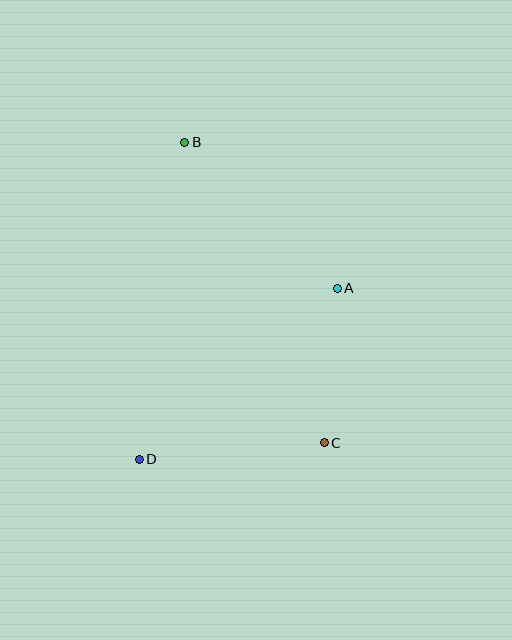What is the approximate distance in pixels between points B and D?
The distance between B and D is approximately 320 pixels.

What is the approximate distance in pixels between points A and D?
The distance between A and D is approximately 261 pixels.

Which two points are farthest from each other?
Points B and C are farthest from each other.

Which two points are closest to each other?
Points A and C are closest to each other.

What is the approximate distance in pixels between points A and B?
The distance between A and B is approximately 211 pixels.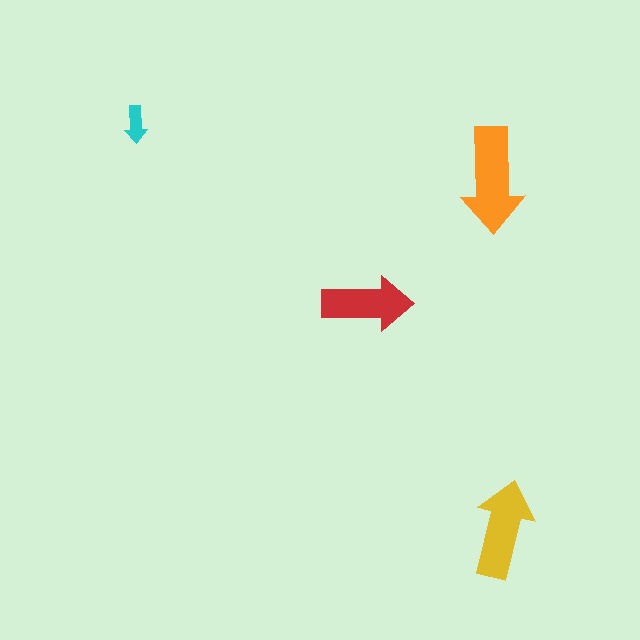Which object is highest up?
The cyan arrow is topmost.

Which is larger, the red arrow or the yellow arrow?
The yellow one.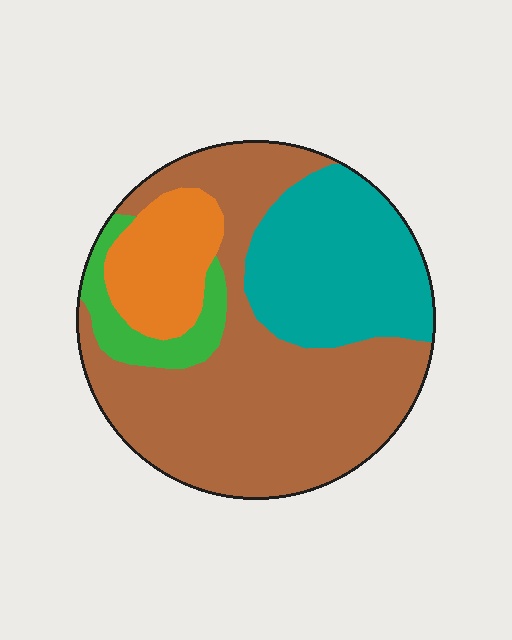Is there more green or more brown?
Brown.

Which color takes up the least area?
Green, at roughly 10%.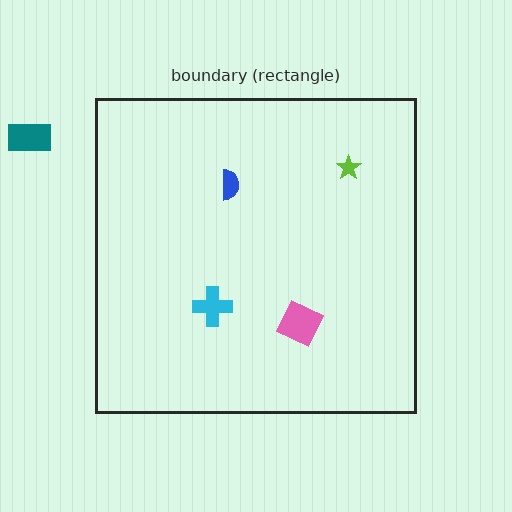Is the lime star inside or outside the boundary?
Inside.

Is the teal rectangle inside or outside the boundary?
Outside.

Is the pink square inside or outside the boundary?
Inside.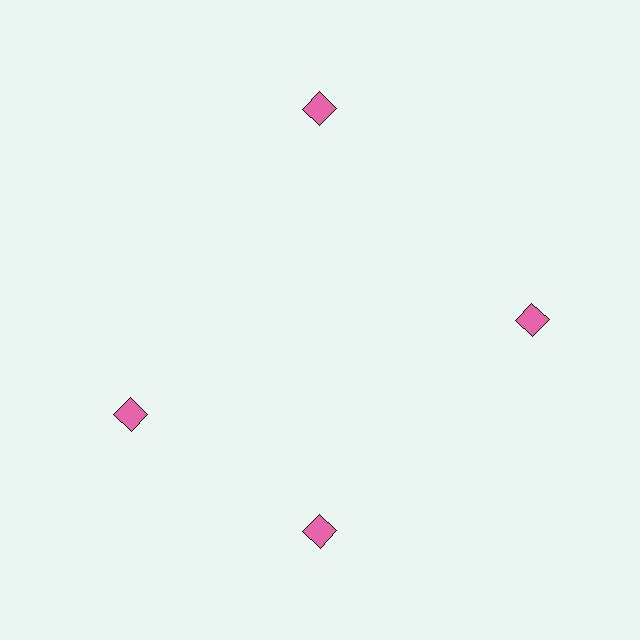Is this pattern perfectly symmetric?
No. The 4 pink diamonds are arranged in a ring, but one element near the 9 o'clock position is rotated out of alignment along the ring, breaking the 4-fold rotational symmetry.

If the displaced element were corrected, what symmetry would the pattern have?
It would have 4-fold rotational symmetry — the pattern would map onto itself every 90 degrees.